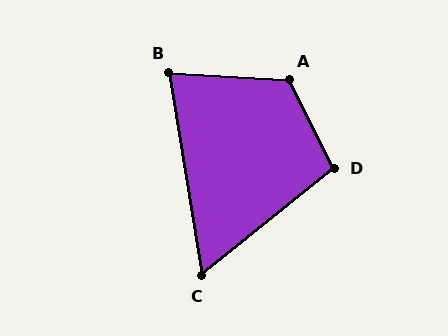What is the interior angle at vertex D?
Approximately 102 degrees (obtuse).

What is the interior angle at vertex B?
Approximately 78 degrees (acute).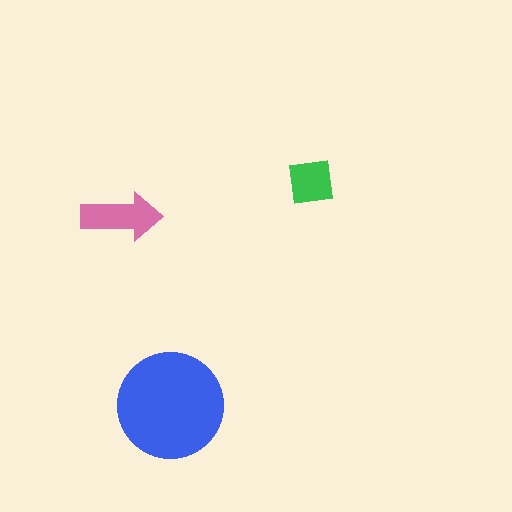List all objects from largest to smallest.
The blue circle, the pink arrow, the green square.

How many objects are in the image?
There are 3 objects in the image.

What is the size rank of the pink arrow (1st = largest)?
2nd.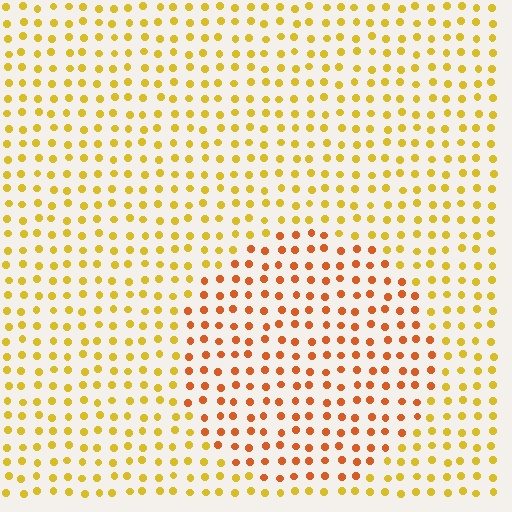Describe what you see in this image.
The image is filled with small yellow elements in a uniform arrangement. A circle-shaped region is visible where the elements are tinted to a slightly different hue, forming a subtle color boundary.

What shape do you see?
I see a circle.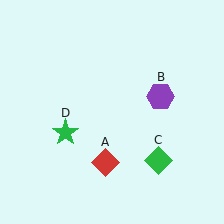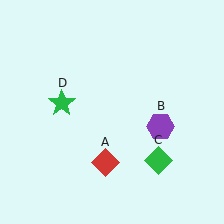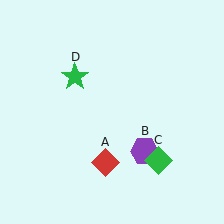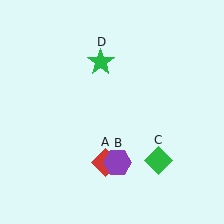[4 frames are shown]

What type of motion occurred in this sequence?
The purple hexagon (object B), green star (object D) rotated clockwise around the center of the scene.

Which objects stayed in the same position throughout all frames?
Red diamond (object A) and green diamond (object C) remained stationary.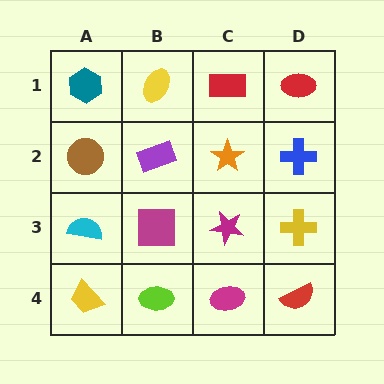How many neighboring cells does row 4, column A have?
2.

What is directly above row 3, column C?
An orange star.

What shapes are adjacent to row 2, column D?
A red ellipse (row 1, column D), a yellow cross (row 3, column D), an orange star (row 2, column C).